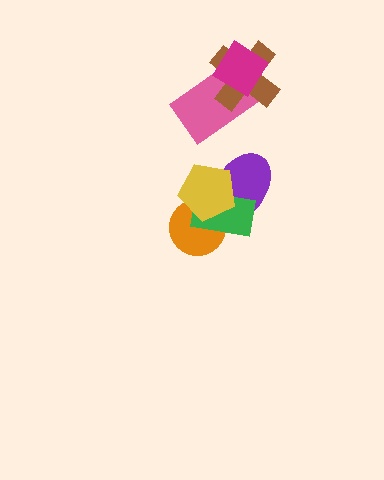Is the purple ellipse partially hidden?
Yes, it is partially covered by another shape.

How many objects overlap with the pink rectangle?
2 objects overlap with the pink rectangle.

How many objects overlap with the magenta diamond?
2 objects overlap with the magenta diamond.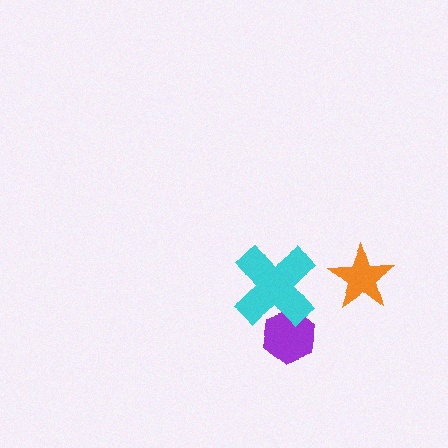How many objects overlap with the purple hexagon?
1 object overlaps with the purple hexagon.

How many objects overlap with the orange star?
0 objects overlap with the orange star.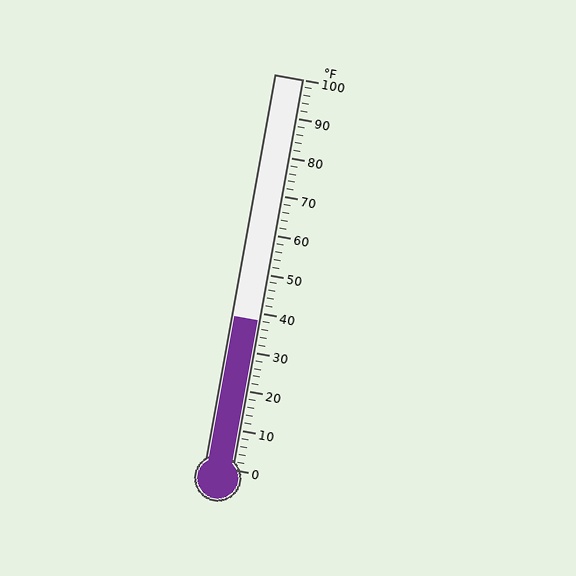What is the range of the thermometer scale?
The thermometer scale ranges from 0°F to 100°F.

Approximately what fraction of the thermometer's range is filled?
The thermometer is filled to approximately 40% of its range.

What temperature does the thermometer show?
The thermometer shows approximately 38°F.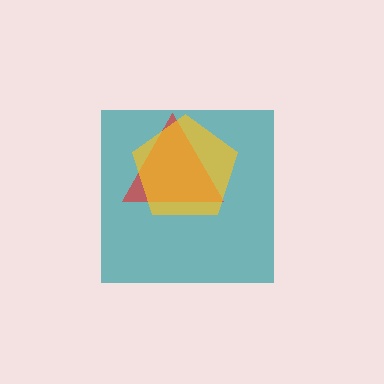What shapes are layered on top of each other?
The layered shapes are: a teal square, a red triangle, a yellow pentagon.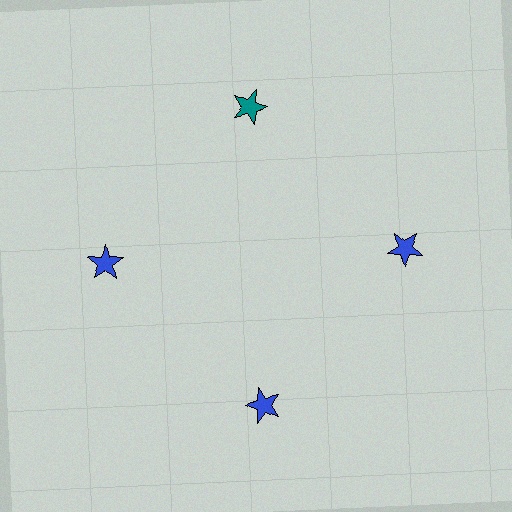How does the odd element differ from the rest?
It has a different color: teal instead of blue.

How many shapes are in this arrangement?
There are 4 shapes arranged in a ring pattern.